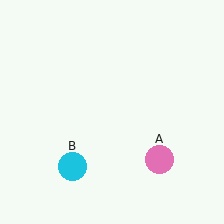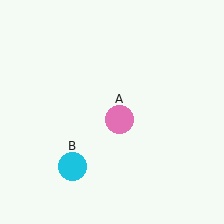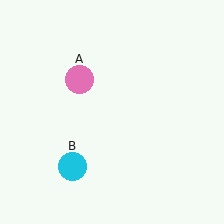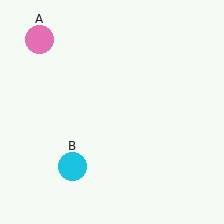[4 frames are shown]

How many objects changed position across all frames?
1 object changed position: pink circle (object A).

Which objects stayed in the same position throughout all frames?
Cyan circle (object B) remained stationary.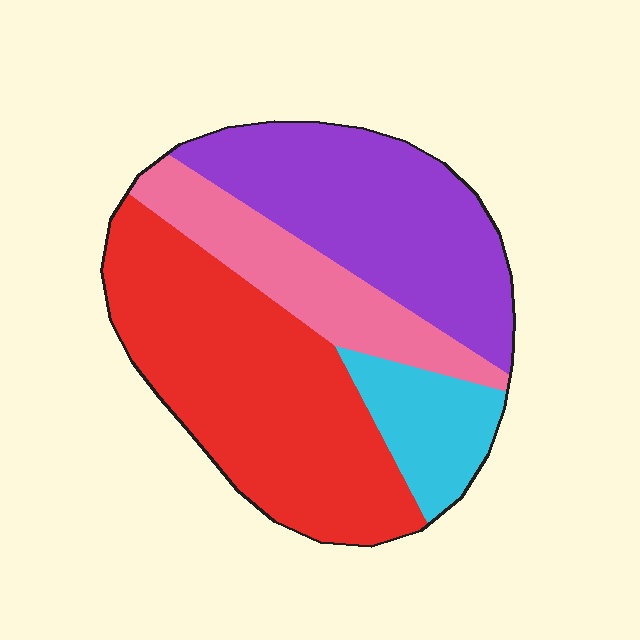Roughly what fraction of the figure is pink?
Pink covers 17% of the figure.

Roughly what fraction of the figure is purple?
Purple covers 31% of the figure.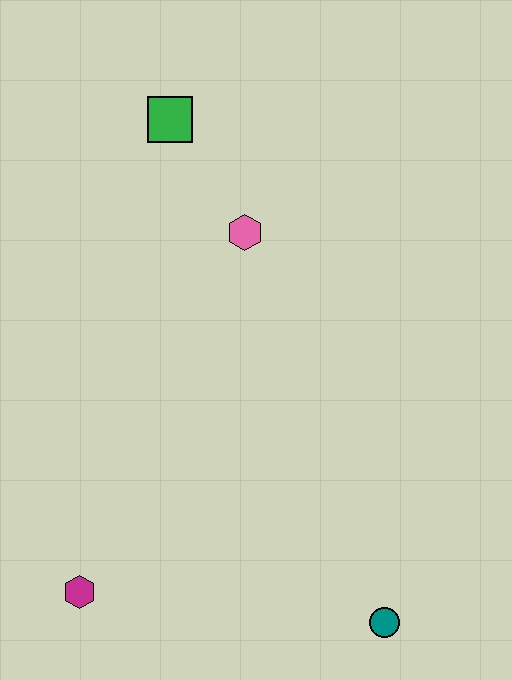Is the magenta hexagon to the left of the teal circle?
Yes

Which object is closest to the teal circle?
The magenta hexagon is closest to the teal circle.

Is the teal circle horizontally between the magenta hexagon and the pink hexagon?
No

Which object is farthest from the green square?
The teal circle is farthest from the green square.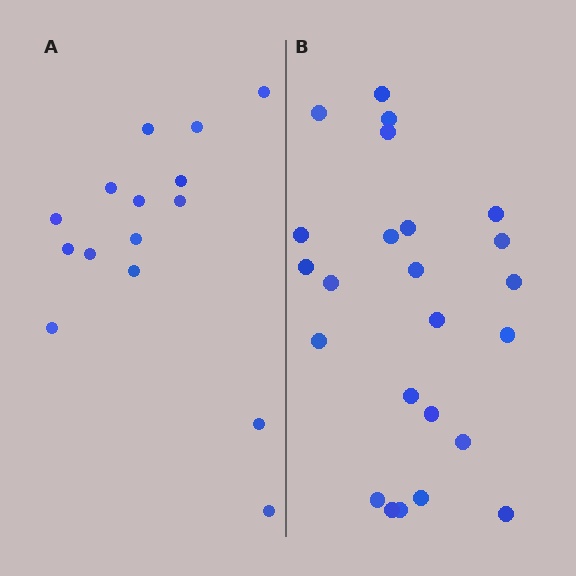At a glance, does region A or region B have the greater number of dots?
Region B (the right region) has more dots.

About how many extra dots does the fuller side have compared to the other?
Region B has roughly 8 or so more dots than region A.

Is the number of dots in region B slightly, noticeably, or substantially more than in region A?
Region B has substantially more. The ratio is roughly 1.6 to 1.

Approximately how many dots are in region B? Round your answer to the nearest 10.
About 20 dots. (The exact count is 24, which rounds to 20.)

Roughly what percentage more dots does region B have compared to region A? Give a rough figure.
About 60% more.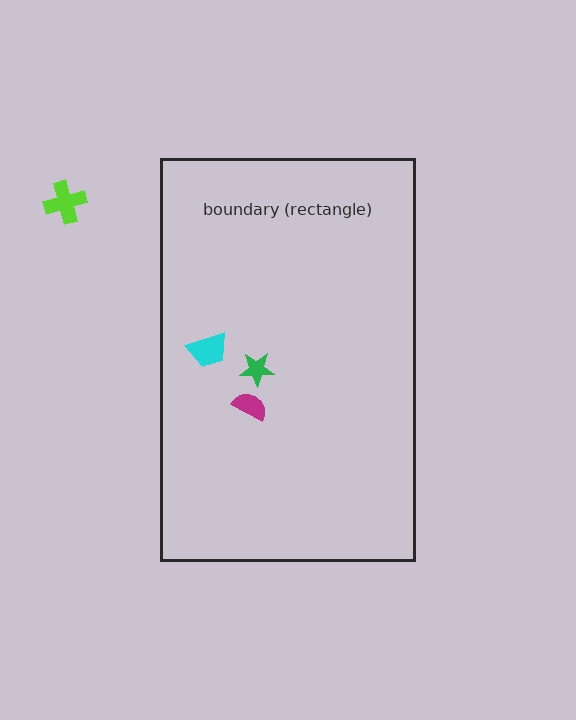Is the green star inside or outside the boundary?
Inside.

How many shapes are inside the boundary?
3 inside, 1 outside.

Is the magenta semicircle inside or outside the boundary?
Inside.